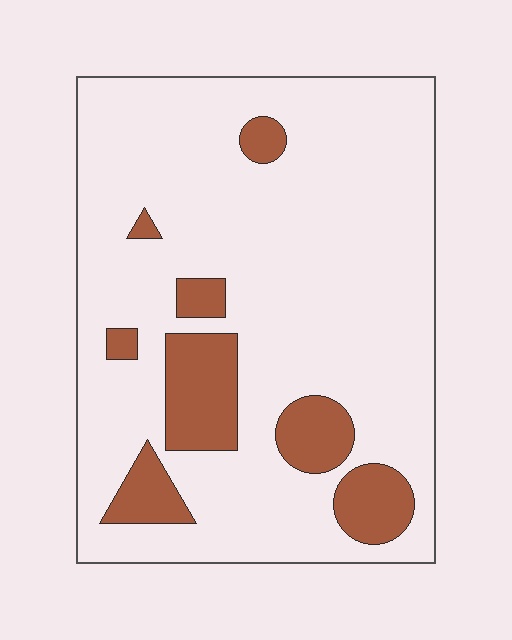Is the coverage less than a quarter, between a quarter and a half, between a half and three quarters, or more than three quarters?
Less than a quarter.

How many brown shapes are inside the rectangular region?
8.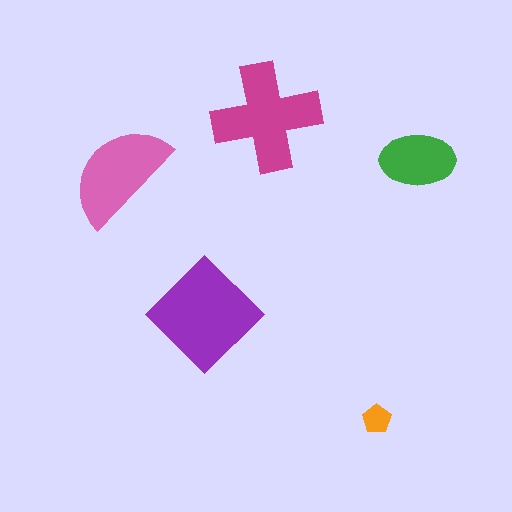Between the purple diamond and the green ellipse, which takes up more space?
The purple diamond.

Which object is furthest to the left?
The pink semicircle is leftmost.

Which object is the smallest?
The orange pentagon.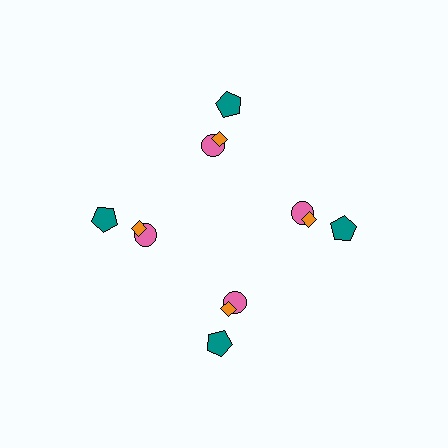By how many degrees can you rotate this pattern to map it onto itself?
The pattern maps onto itself every 90 degrees of rotation.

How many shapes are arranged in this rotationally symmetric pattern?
There are 12 shapes, arranged in 4 groups of 3.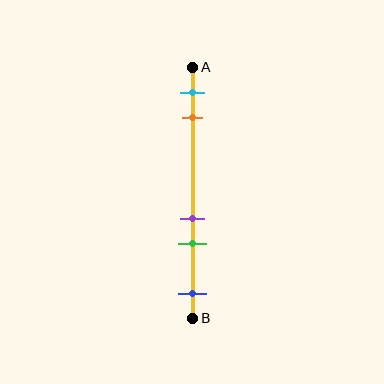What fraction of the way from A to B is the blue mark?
The blue mark is approximately 90% (0.9) of the way from A to B.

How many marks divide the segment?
There are 5 marks dividing the segment.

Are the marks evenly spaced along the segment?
No, the marks are not evenly spaced.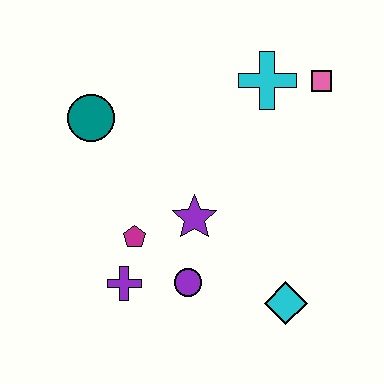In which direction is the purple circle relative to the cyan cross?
The purple circle is below the cyan cross.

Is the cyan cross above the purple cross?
Yes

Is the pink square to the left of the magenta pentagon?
No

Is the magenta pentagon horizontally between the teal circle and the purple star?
Yes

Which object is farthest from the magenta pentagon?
The pink square is farthest from the magenta pentagon.